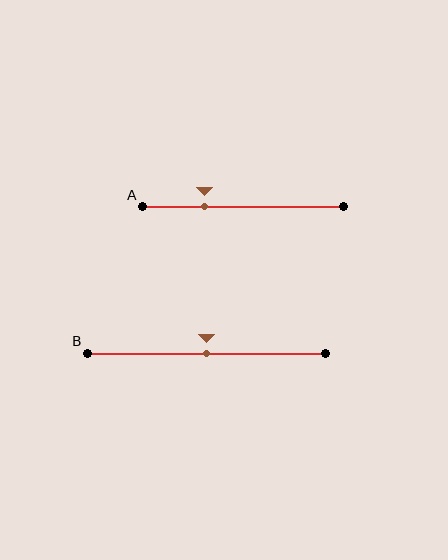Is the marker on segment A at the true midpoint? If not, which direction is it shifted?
No, the marker on segment A is shifted to the left by about 19% of the segment length.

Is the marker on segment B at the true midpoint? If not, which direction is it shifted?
Yes, the marker on segment B is at the true midpoint.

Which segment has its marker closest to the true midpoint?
Segment B has its marker closest to the true midpoint.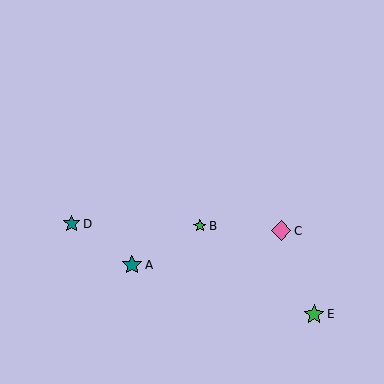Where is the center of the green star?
The center of the green star is at (314, 314).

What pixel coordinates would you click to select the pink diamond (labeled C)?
Click at (281, 231) to select the pink diamond C.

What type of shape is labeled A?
Shape A is a teal star.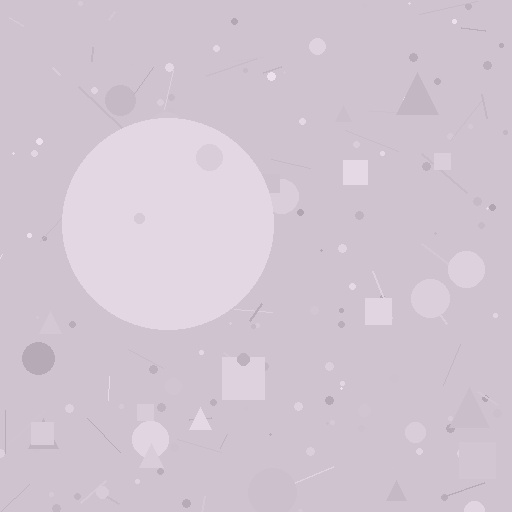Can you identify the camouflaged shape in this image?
The camouflaged shape is a circle.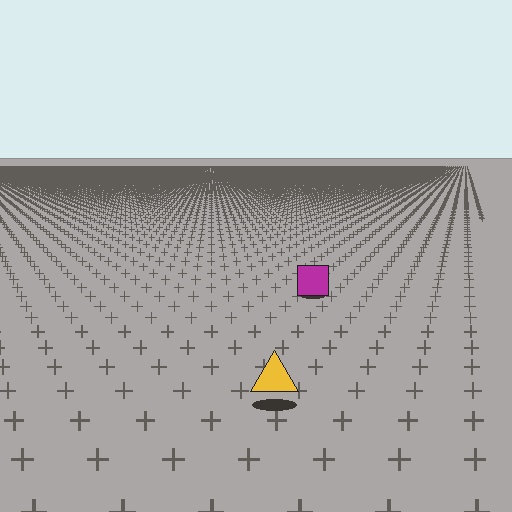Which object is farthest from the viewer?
The magenta square is farthest from the viewer. It appears smaller and the ground texture around it is denser.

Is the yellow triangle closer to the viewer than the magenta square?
Yes. The yellow triangle is closer — you can tell from the texture gradient: the ground texture is coarser near it.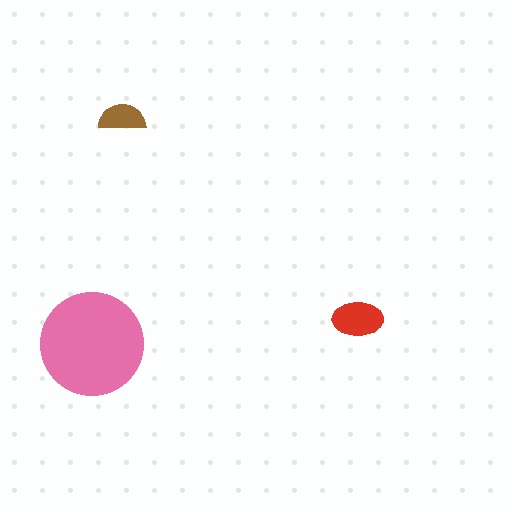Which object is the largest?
The pink circle.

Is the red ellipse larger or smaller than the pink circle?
Smaller.